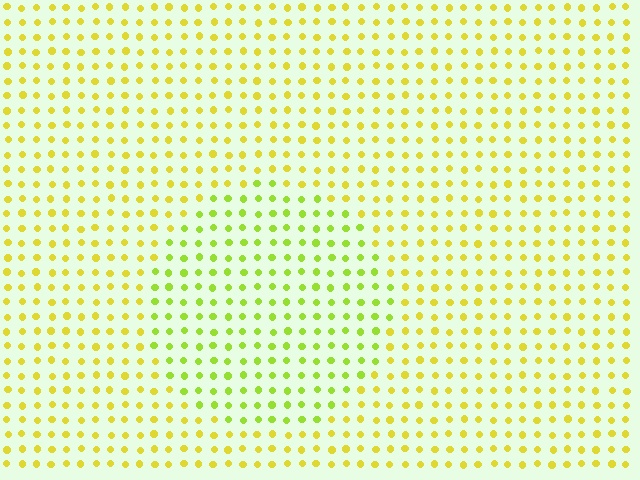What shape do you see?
I see a circle.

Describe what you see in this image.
The image is filled with small yellow elements in a uniform arrangement. A circle-shaped region is visible where the elements are tinted to a slightly different hue, forming a subtle color boundary.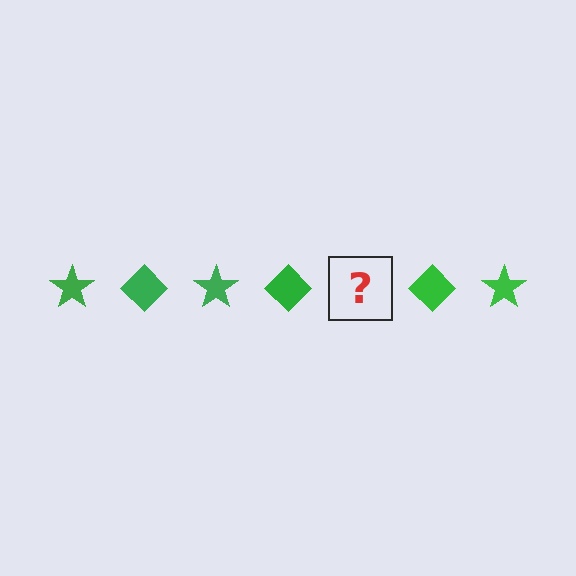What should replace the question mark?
The question mark should be replaced with a green star.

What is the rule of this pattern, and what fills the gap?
The rule is that the pattern cycles through star, diamond shapes in green. The gap should be filled with a green star.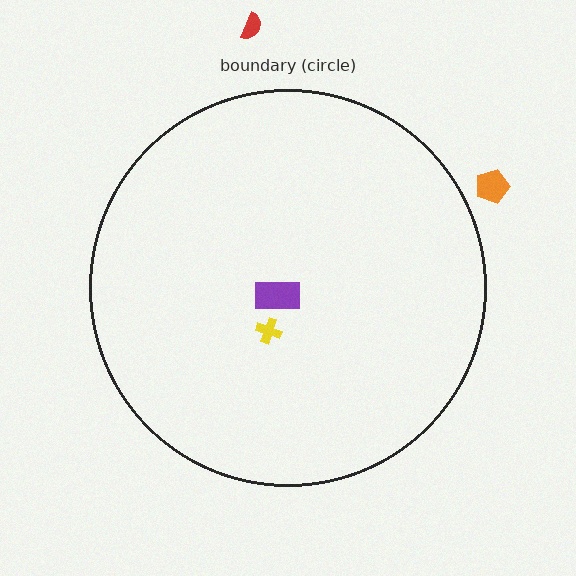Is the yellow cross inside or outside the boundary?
Inside.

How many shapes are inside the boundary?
2 inside, 2 outside.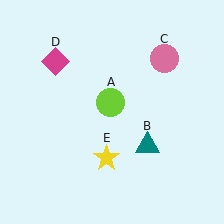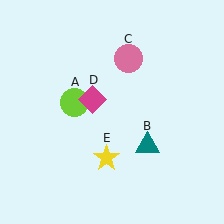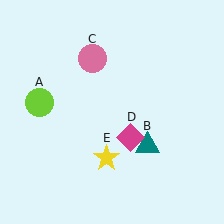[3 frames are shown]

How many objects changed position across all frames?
3 objects changed position: lime circle (object A), pink circle (object C), magenta diamond (object D).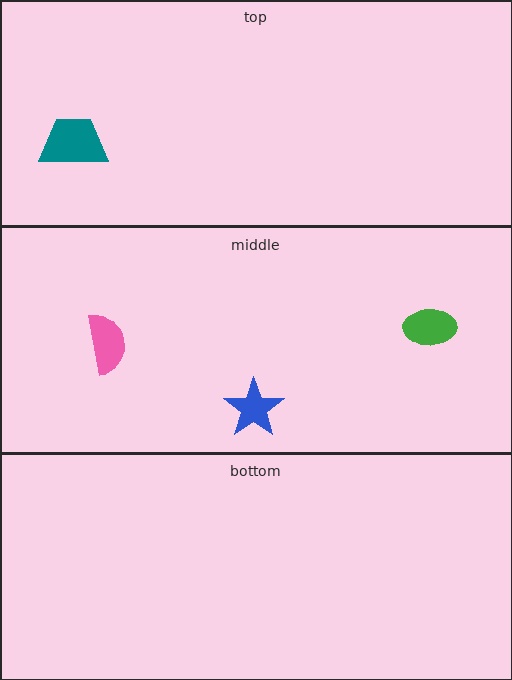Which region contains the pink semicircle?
The middle region.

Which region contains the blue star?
The middle region.